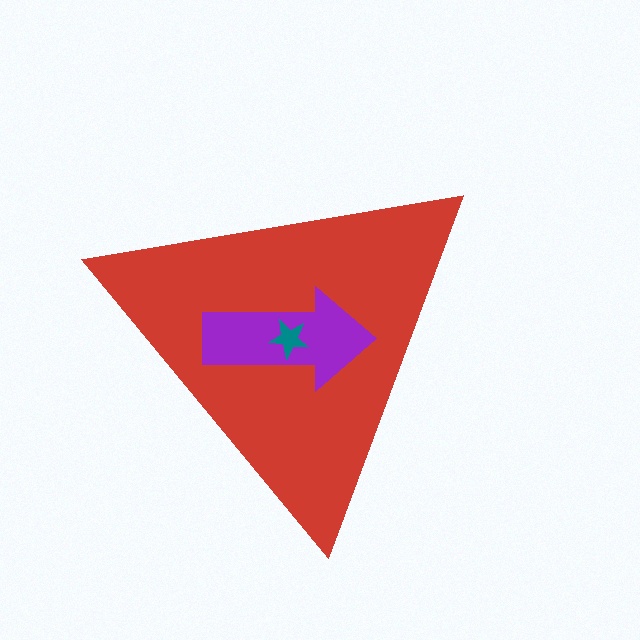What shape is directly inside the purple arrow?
The teal star.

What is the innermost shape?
The teal star.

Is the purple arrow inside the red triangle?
Yes.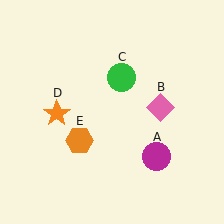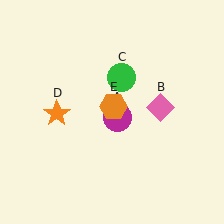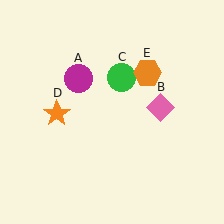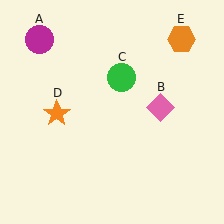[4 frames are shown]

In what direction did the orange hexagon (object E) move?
The orange hexagon (object E) moved up and to the right.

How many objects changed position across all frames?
2 objects changed position: magenta circle (object A), orange hexagon (object E).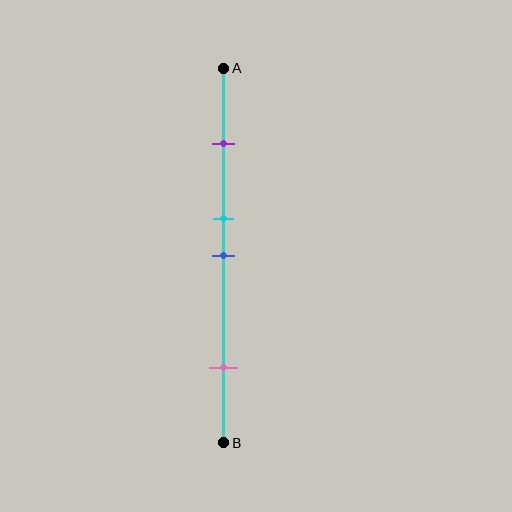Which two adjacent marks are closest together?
The cyan and blue marks are the closest adjacent pair.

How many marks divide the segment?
There are 4 marks dividing the segment.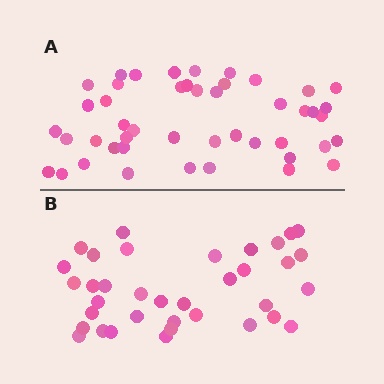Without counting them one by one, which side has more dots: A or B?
Region A (the top region) has more dots.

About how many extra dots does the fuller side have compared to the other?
Region A has roughly 10 or so more dots than region B.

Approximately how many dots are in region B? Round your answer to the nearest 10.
About 40 dots. (The exact count is 36, which rounds to 40.)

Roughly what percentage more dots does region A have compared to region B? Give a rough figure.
About 30% more.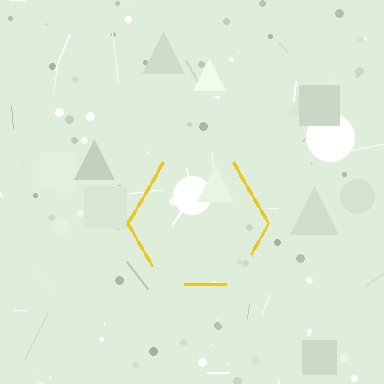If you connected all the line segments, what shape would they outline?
They would outline a hexagon.